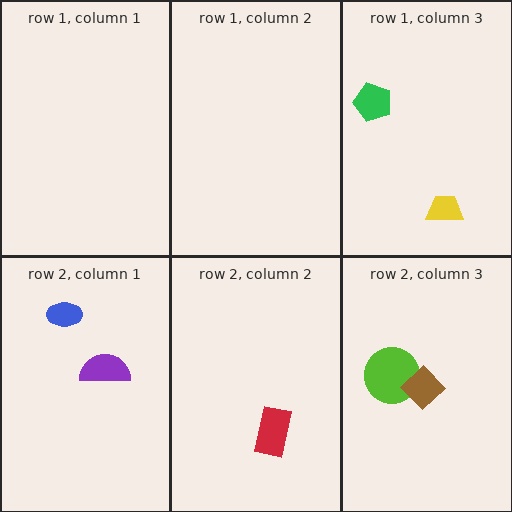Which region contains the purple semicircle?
The row 2, column 1 region.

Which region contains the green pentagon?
The row 1, column 3 region.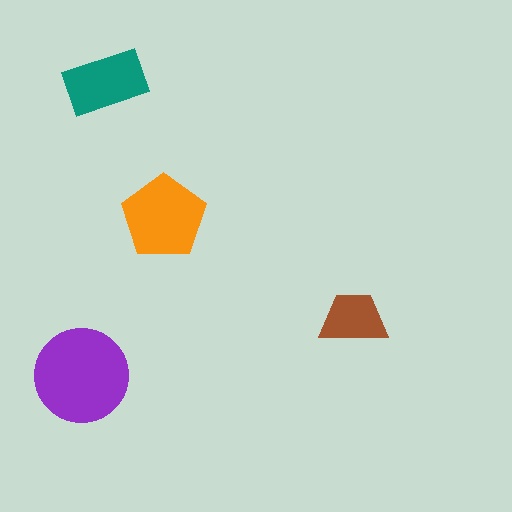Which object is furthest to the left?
The purple circle is leftmost.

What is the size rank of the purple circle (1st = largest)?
1st.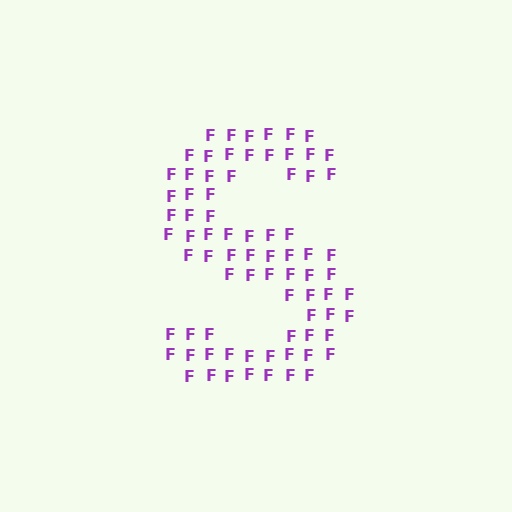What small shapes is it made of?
It is made of small letter F's.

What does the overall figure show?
The overall figure shows the letter S.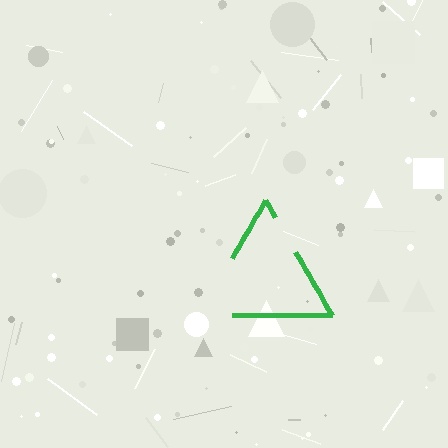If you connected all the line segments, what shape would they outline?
They would outline a triangle.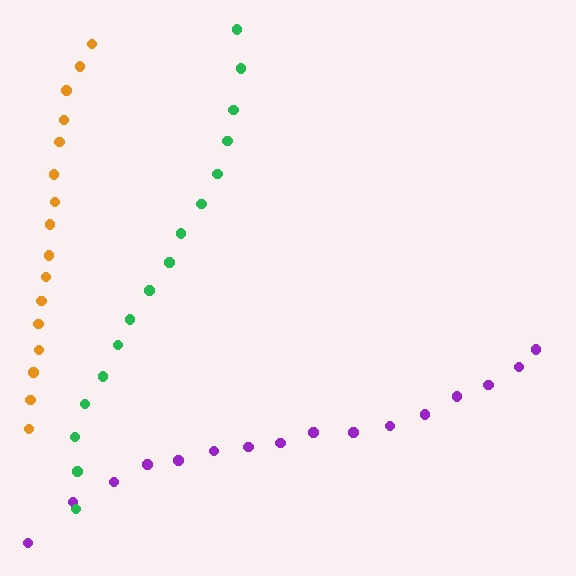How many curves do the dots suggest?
There are 3 distinct paths.